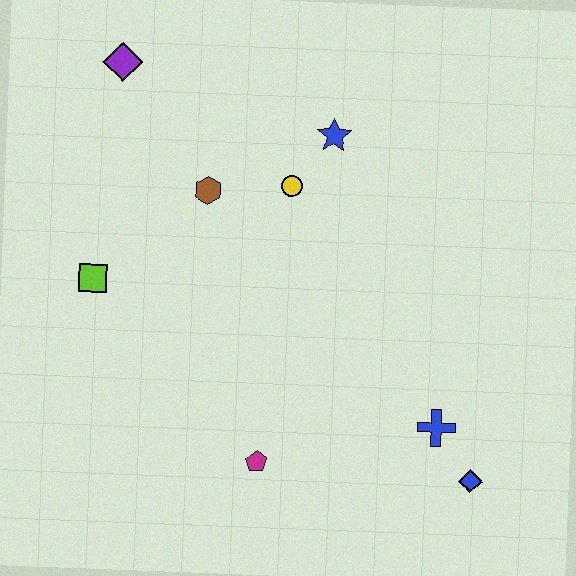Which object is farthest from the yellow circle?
The blue diamond is farthest from the yellow circle.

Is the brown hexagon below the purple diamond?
Yes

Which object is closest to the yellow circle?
The blue star is closest to the yellow circle.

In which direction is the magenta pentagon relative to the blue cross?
The magenta pentagon is to the left of the blue cross.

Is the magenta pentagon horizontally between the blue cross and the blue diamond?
No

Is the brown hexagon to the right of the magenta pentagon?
No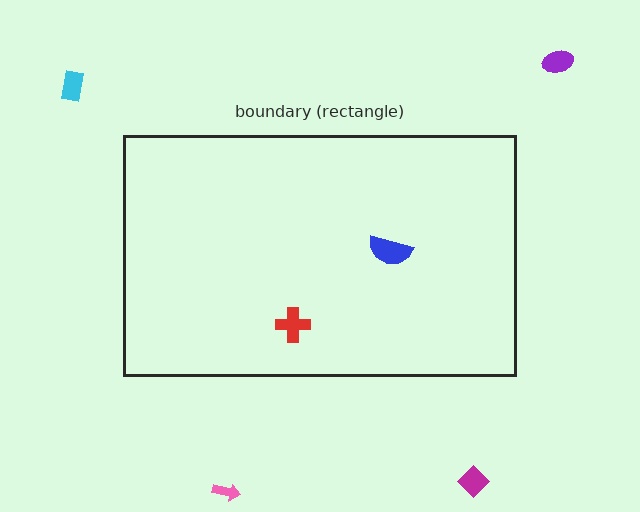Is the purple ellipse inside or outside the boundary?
Outside.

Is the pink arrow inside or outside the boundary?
Outside.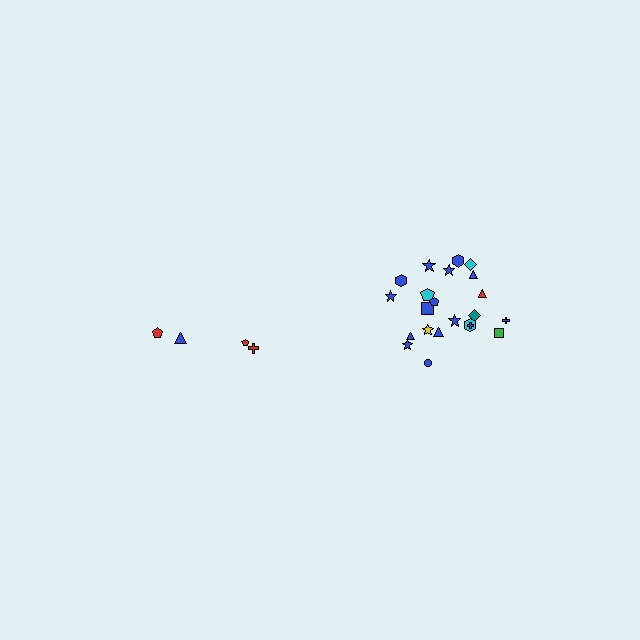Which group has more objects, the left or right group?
The right group.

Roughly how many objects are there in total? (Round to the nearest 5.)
Roughly 25 objects in total.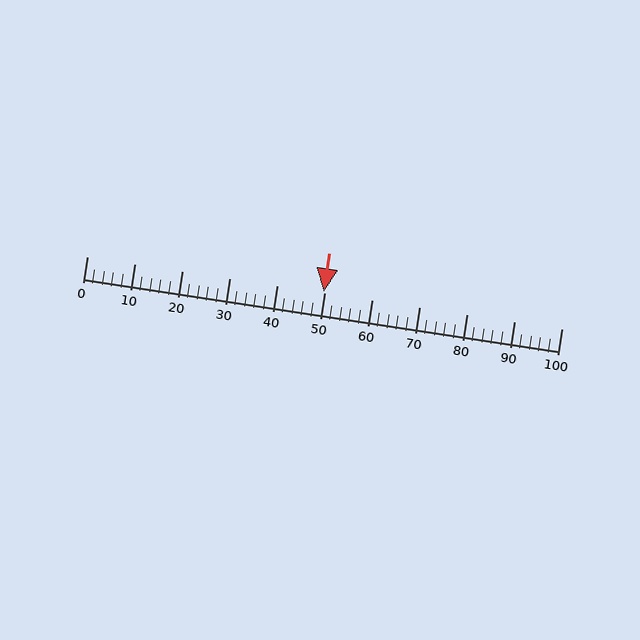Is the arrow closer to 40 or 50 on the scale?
The arrow is closer to 50.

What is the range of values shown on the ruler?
The ruler shows values from 0 to 100.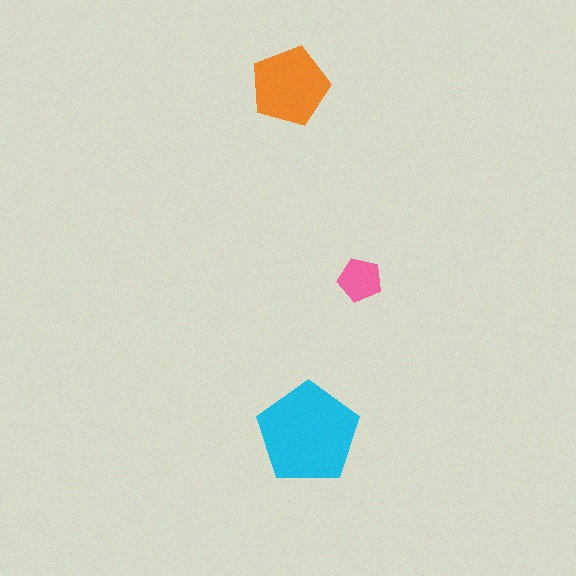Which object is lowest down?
The cyan pentagon is bottommost.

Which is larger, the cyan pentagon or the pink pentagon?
The cyan one.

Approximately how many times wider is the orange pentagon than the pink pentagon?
About 2 times wider.